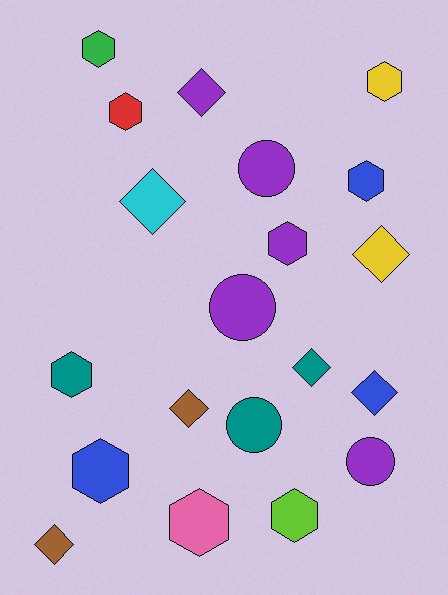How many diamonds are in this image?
There are 7 diamonds.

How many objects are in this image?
There are 20 objects.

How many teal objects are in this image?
There are 3 teal objects.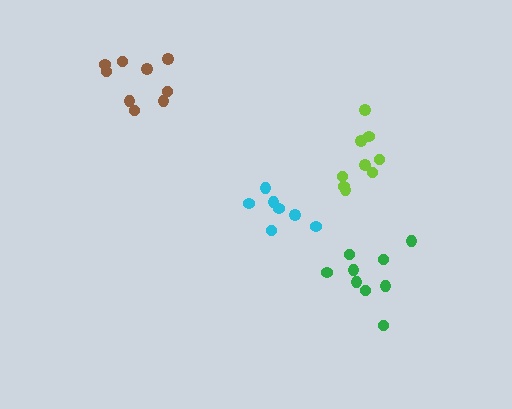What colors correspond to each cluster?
The clusters are colored: green, lime, cyan, brown.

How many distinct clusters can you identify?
There are 4 distinct clusters.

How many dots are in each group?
Group 1: 9 dots, Group 2: 9 dots, Group 3: 7 dots, Group 4: 9 dots (34 total).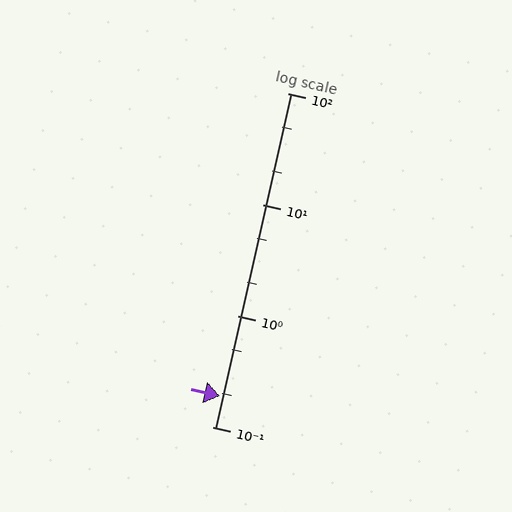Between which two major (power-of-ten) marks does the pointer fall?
The pointer is between 0.1 and 1.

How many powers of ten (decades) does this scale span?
The scale spans 3 decades, from 0.1 to 100.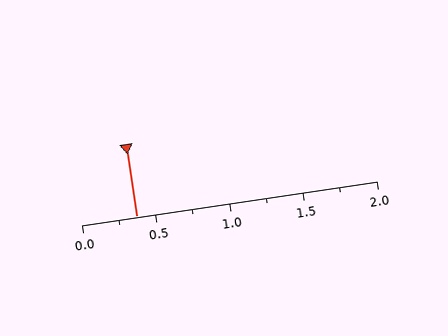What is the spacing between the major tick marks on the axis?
The major ticks are spaced 0.5 apart.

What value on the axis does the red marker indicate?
The marker indicates approximately 0.38.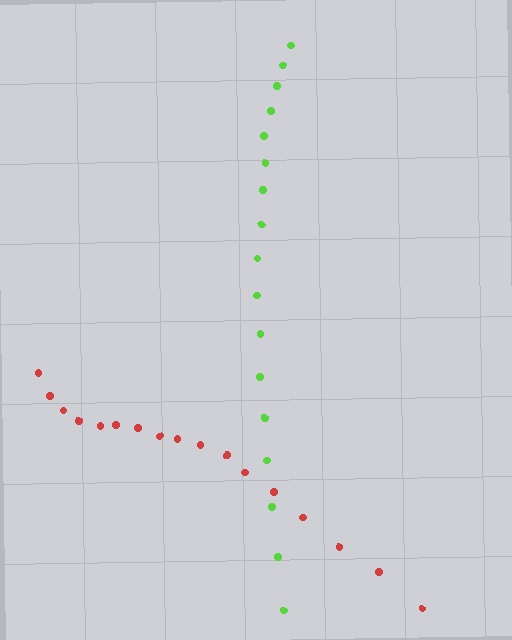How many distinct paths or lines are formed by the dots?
There are 2 distinct paths.